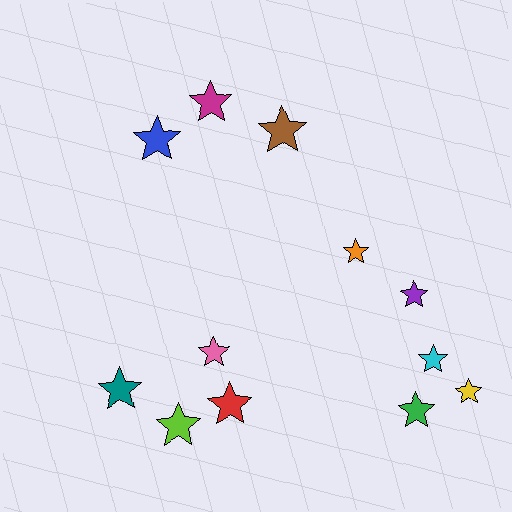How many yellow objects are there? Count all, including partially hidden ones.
There is 1 yellow object.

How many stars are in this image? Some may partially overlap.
There are 12 stars.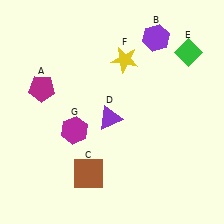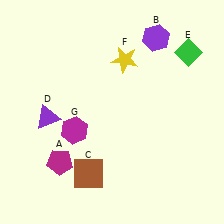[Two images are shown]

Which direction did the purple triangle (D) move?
The purple triangle (D) moved left.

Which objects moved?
The objects that moved are: the magenta pentagon (A), the purple triangle (D).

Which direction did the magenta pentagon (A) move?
The magenta pentagon (A) moved down.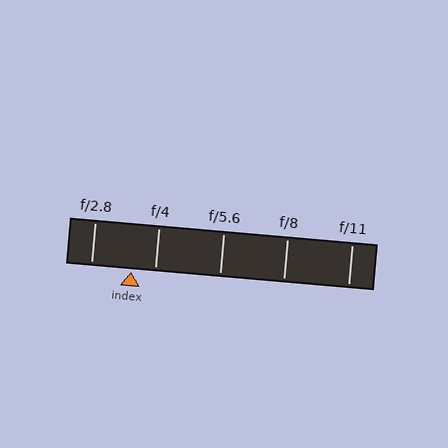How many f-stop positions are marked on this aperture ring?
There are 5 f-stop positions marked.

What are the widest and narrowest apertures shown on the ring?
The widest aperture shown is f/2.8 and the narrowest is f/11.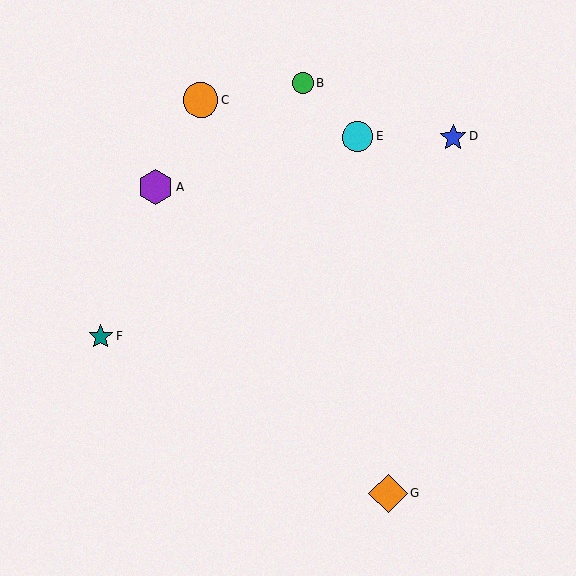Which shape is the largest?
The orange diamond (labeled G) is the largest.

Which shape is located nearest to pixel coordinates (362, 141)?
The cyan circle (labeled E) at (357, 137) is nearest to that location.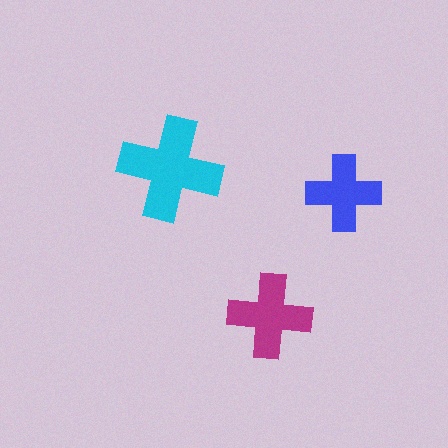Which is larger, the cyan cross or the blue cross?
The cyan one.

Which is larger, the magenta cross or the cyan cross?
The cyan one.